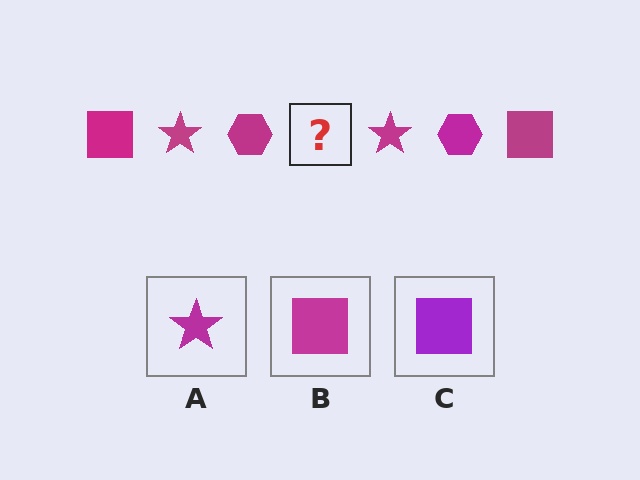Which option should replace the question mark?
Option B.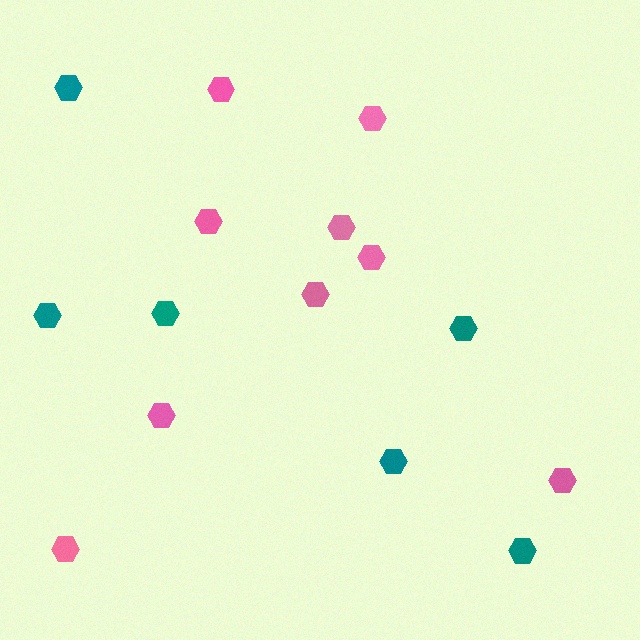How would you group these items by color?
There are 2 groups: one group of teal hexagons (6) and one group of pink hexagons (9).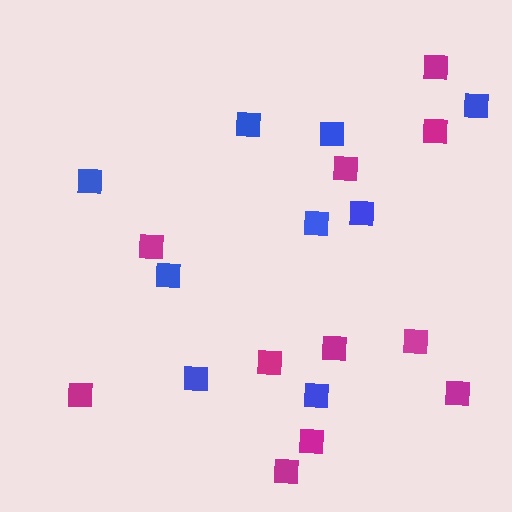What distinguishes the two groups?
There are 2 groups: one group of blue squares (9) and one group of magenta squares (11).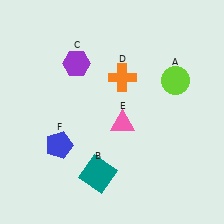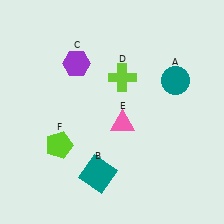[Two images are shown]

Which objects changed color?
A changed from lime to teal. D changed from orange to lime. F changed from blue to lime.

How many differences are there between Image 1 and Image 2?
There are 3 differences between the two images.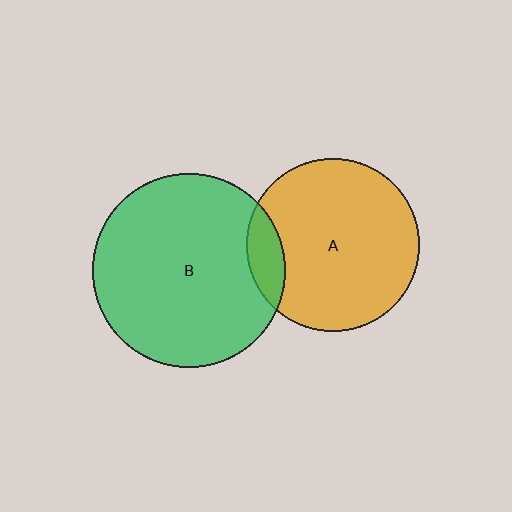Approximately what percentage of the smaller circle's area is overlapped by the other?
Approximately 10%.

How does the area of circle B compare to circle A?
Approximately 1.3 times.